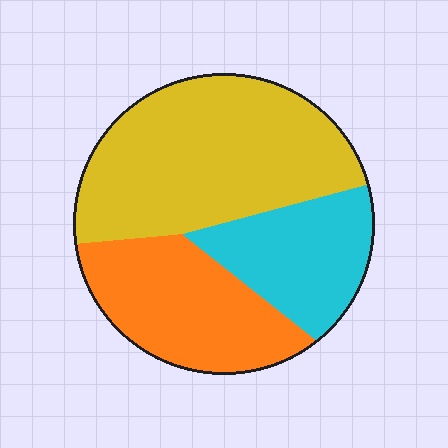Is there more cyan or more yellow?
Yellow.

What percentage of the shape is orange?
Orange takes up between a sixth and a third of the shape.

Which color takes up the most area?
Yellow, at roughly 50%.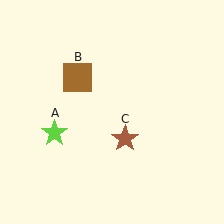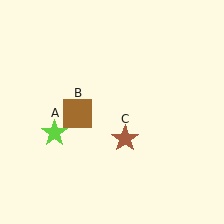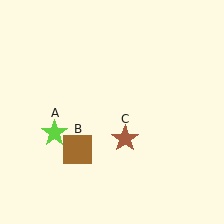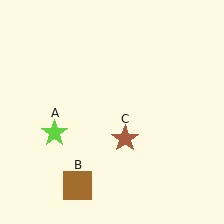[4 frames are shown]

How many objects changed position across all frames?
1 object changed position: brown square (object B).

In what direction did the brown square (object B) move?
The brown square (object B) moved down.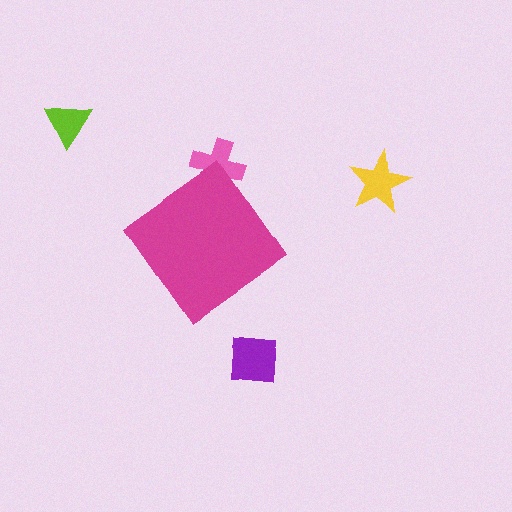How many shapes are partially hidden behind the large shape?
1 shape is partially hidden.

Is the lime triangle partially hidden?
No, the lime triangle is fully visible.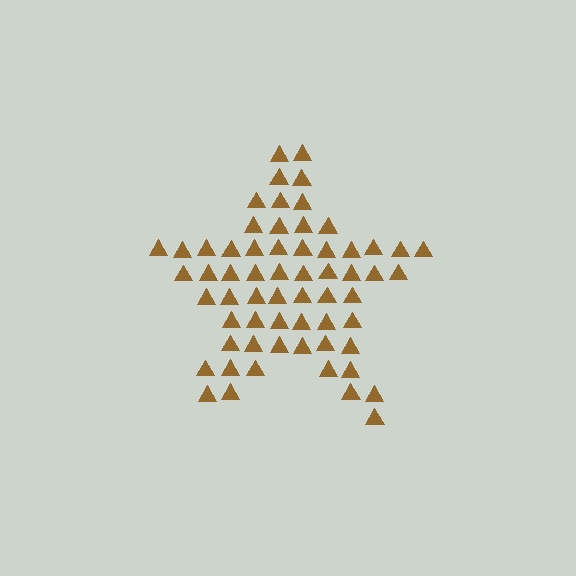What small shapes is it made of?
It is made of small triangles.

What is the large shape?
The large shape is a star.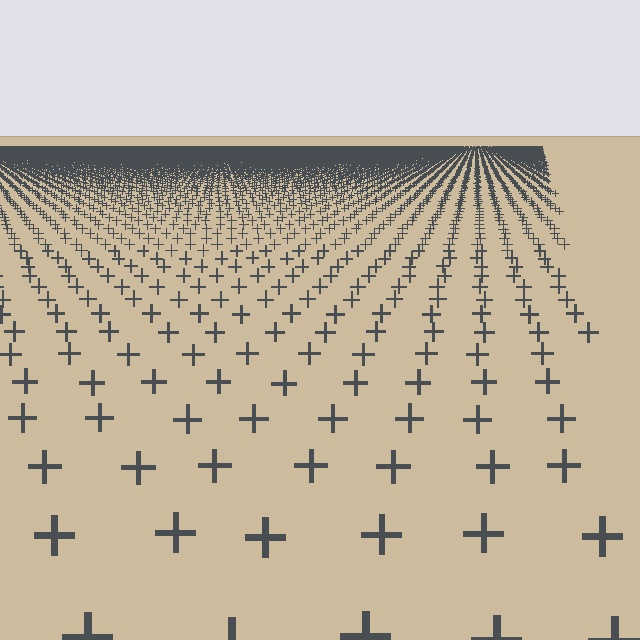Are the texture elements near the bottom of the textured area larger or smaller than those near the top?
Larger. Near the bottom, elements are closer to the viewer and appear at a bigger on-screen size.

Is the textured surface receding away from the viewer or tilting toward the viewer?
The surface is receding away from the viewer. Texture elements get smaller and denser toward the top.